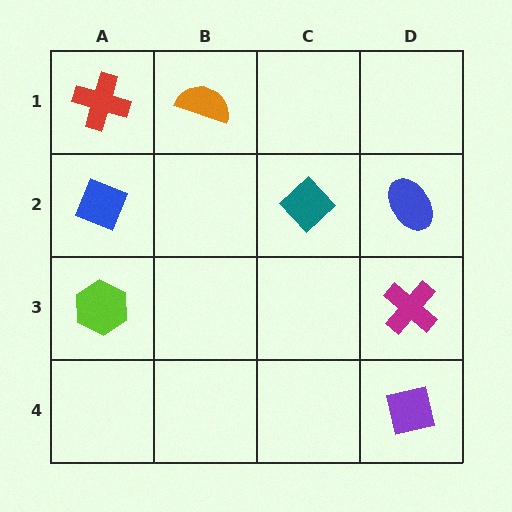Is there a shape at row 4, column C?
No, that cell is empty.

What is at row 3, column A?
A lime hexagon.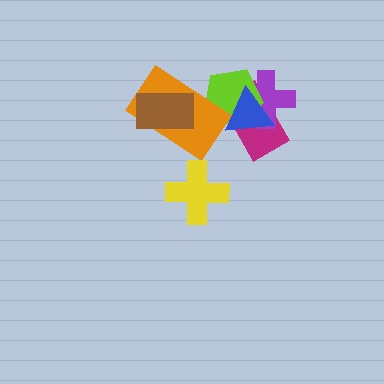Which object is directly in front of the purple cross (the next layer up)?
The lime pentagon is directly in front of the purple cross.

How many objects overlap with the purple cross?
3 objects overlap with the purple cross.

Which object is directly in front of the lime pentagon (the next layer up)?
The blue triangle is directly in front of the lime pentagon.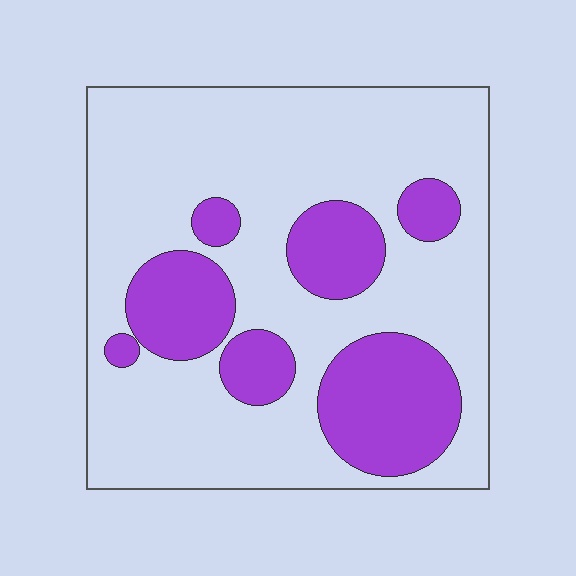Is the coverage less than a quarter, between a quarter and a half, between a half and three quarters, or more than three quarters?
Between a quarter and a half.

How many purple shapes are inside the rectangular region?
7.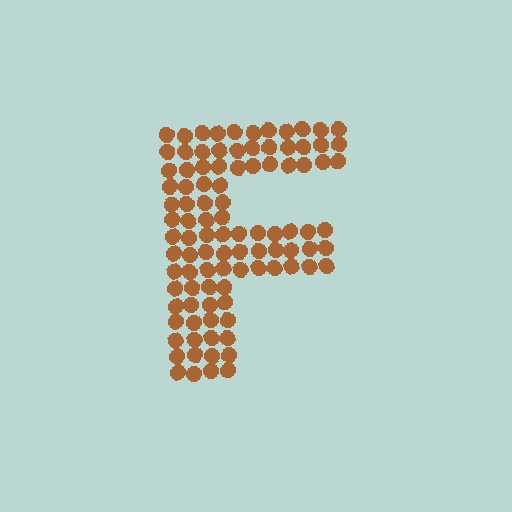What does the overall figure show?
The overall figure shows the letter F.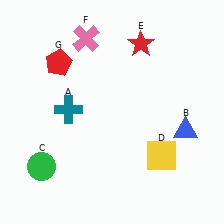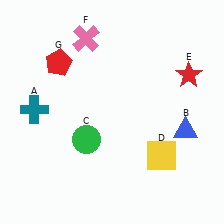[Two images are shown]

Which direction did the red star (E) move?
The red star (E) moved right.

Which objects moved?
The objects that moved are: the teal cross (A), the green circle (C), the red star (E).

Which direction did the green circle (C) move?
The green circle (C) moved right.